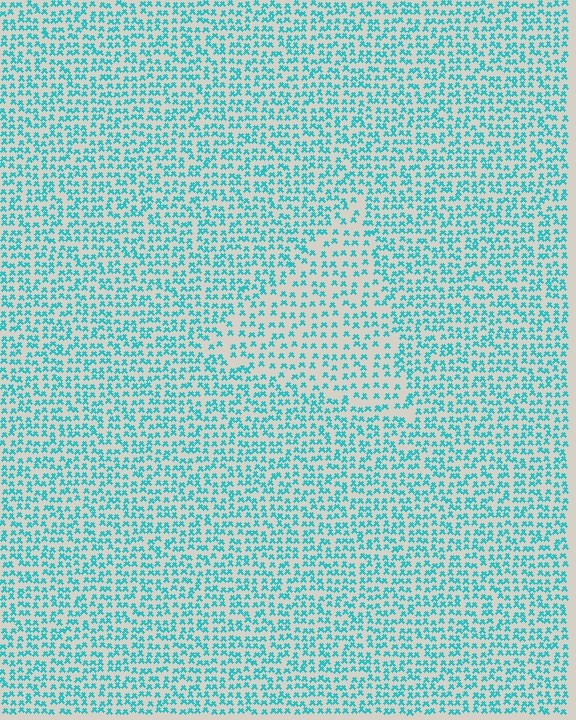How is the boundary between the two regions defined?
The boundary is defined by a change in element density (approximately 1.6x ratio). All elements are the same color, size, and shape.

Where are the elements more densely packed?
The elements are more densely packed outside the triangle boundary.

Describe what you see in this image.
The image contains small cyan elements arranged at two different densities. A triangle-shaped region is visible where the elements are less densely packed than the surrounding area.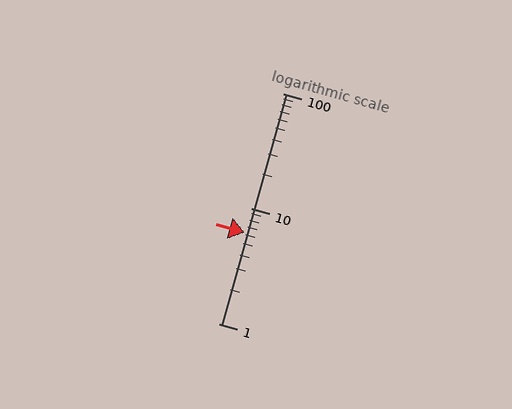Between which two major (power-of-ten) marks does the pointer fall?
The pointer is between 1 and 10.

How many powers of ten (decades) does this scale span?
The scale spans 2 decades, from 1 to 100.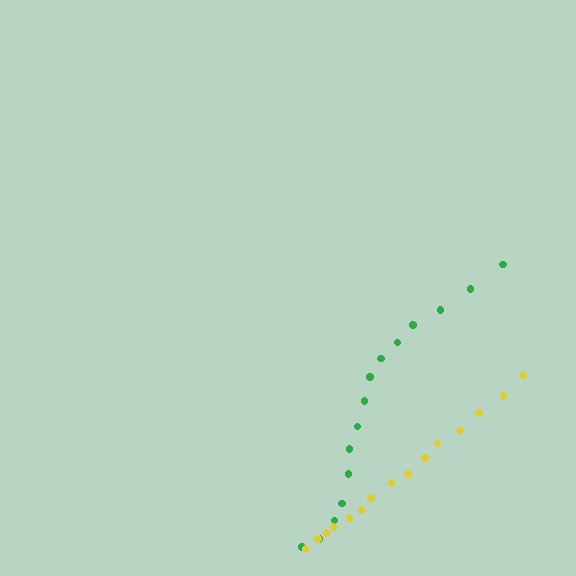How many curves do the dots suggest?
There are 2 distinct paths.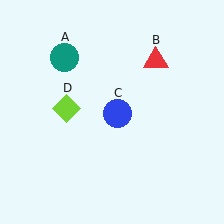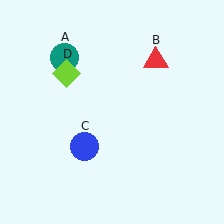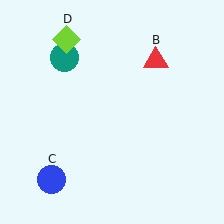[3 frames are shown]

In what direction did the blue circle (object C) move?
The blue circle (object C) moved down and to the left.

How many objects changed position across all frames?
2 objects changed position: blue circle (object C), lime diamond (object D).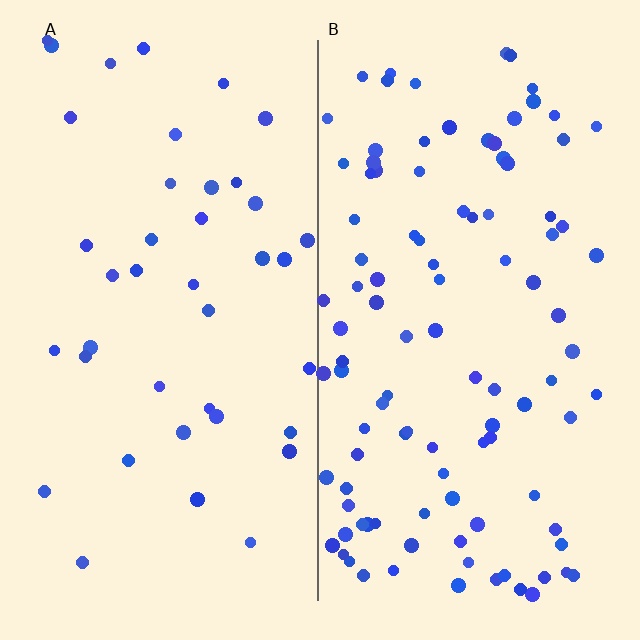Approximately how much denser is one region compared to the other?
Approximately 2.6× — region B over region A.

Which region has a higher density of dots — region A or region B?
B (the right).